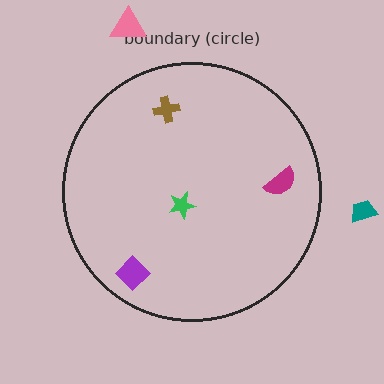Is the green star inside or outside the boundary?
Inside.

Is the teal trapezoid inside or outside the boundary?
Outside.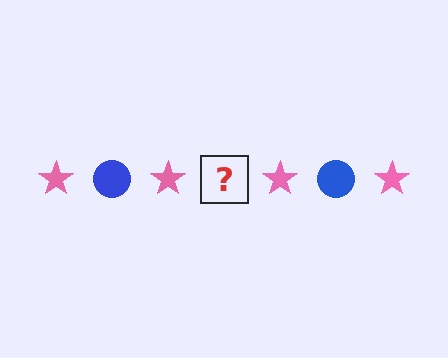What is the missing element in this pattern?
The missing element is a blue circle.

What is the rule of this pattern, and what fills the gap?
The rule is that the pattern alternates between pink star and blue circle. The gap should be filled with a blue circle.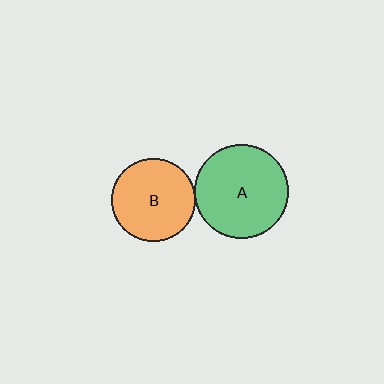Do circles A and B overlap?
Yes.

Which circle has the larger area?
Circle A (green).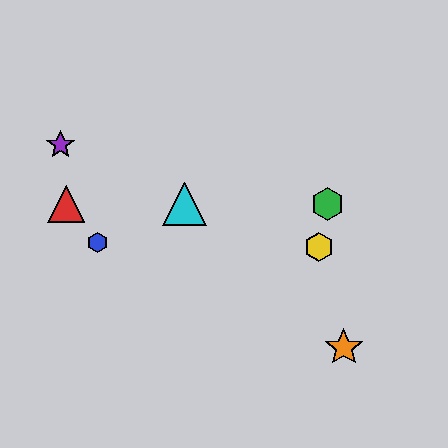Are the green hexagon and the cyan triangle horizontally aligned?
Yes, both are at y≈204.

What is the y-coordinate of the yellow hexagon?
The yellow hexagon is at y≈247.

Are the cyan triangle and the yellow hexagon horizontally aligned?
No, the cyan triangle is at y≈204 and the yellow hexagon is at y≈247.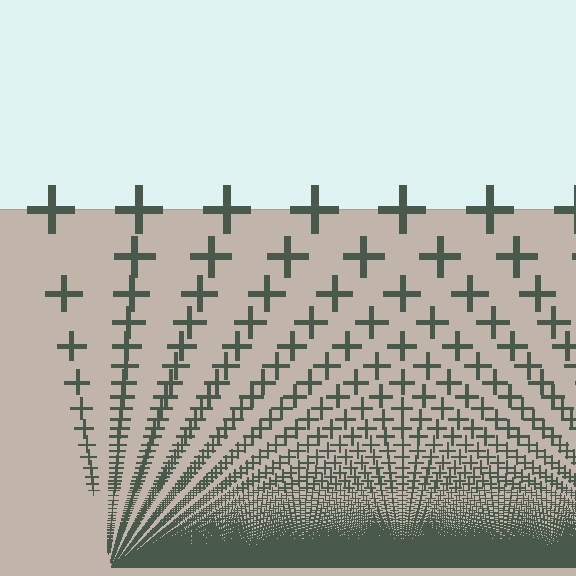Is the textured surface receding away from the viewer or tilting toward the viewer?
The surface appears to tilt toward the viewer. Texture elements get larger and sparser toward the top.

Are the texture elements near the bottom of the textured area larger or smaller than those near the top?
Smaller. The gradient is inverted — elements near the bottom are smaller and denser.